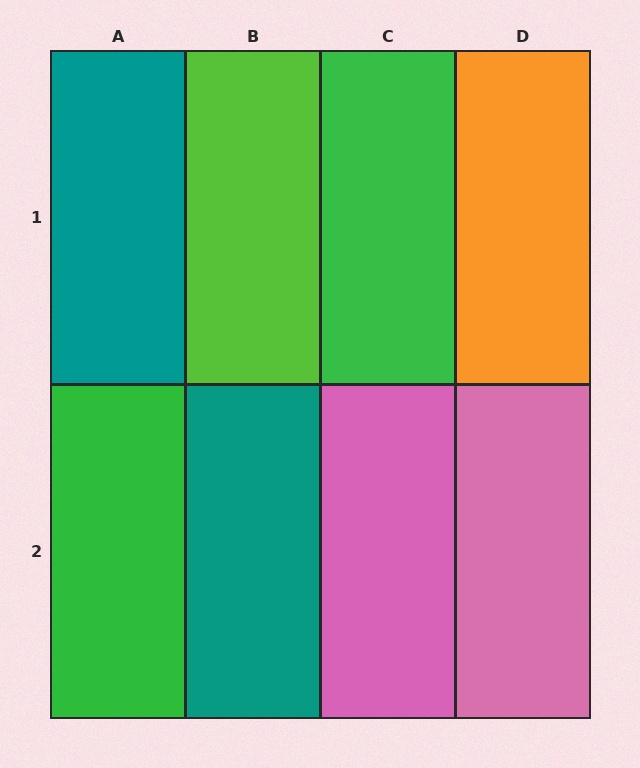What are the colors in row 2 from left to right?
Green, teal, pink, pink.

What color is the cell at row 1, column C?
Green.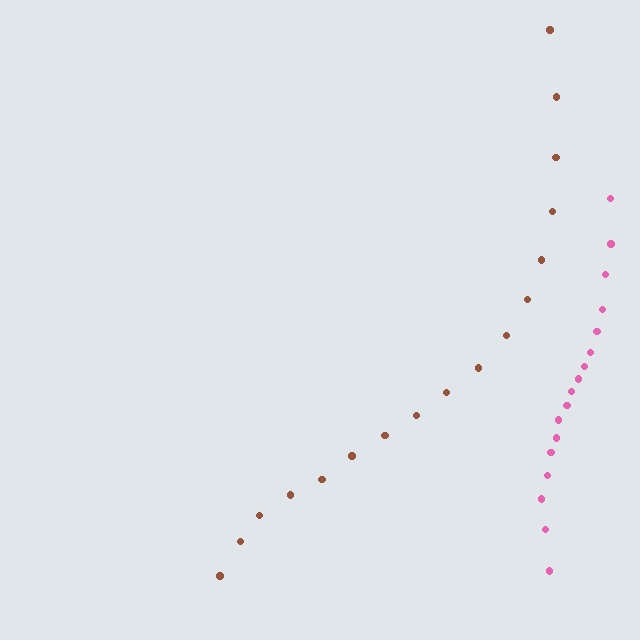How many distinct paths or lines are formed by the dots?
There are 2 distinct paths.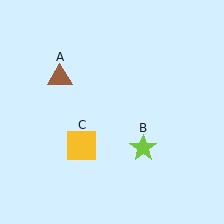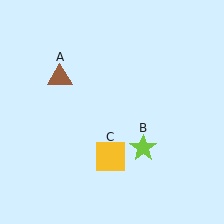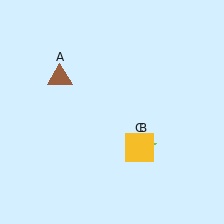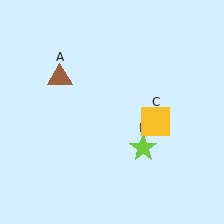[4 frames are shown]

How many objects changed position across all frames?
1 object changed position: yellow square (object C).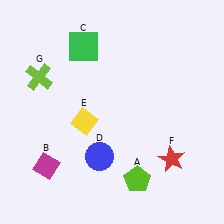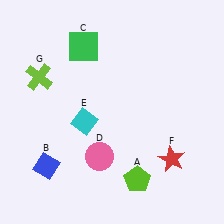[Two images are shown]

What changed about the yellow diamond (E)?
In Image 1, E is yellow. In Image 2, it changed to cyan.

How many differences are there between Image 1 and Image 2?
There are 3 differences between the two images.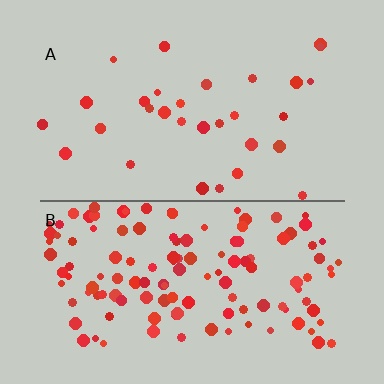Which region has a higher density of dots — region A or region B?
B (the bottom).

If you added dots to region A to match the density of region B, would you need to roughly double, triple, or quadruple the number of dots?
Approximately quadruple.